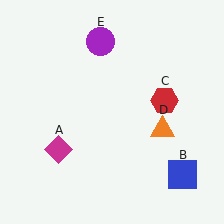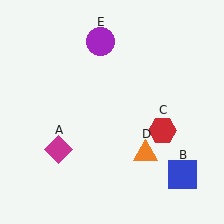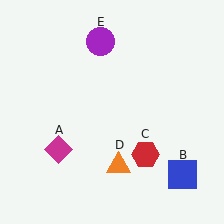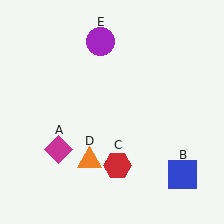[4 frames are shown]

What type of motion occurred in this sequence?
The red hexagon (object C), orange triangle (object D) rotated clockwise around the center of the scene.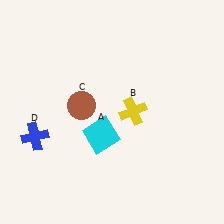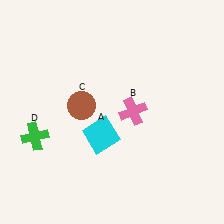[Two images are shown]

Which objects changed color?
B changed from yellow to pink. D changed from blue to green.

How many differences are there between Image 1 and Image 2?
There are 2 differences between the two images.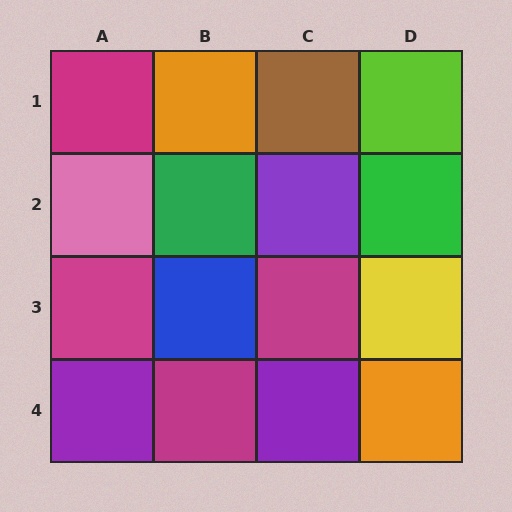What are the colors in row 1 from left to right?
Magenta, orange, brown, lime.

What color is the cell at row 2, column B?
Green.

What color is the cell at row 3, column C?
Magenta.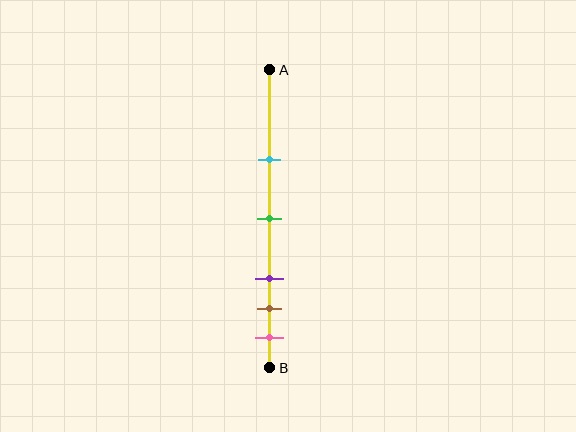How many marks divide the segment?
There are 5 marks dividing the segment.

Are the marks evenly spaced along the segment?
No, the marks are not evenly spaced.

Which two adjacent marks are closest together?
The brown and pink marks are the closest adjacent pair.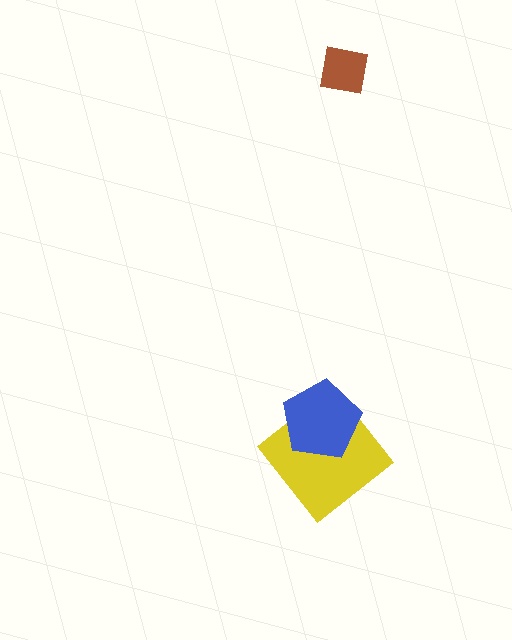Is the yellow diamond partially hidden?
Yes, it is partially covered by another shape.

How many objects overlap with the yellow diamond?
1 object overlaps with the yellow diamond.